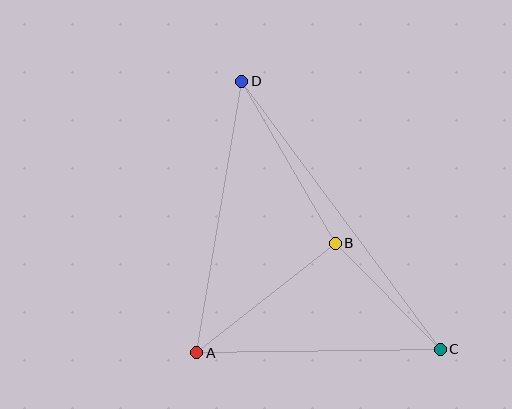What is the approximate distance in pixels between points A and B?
The distance between A and B is approximately 177 pixels.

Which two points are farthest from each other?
Points C and D are farthest from each other.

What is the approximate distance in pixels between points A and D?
The distance between A and D is approximately 275 pixels.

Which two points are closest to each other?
Points B and C are closest to each other.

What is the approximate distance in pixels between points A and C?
The distance between A and C is approximately 243 pixels.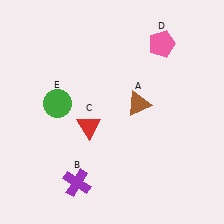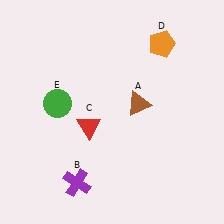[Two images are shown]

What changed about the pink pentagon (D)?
In Image 1, D is pink. In Image 2, it changed to orange.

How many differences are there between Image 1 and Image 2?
There is 1 difference between the two images.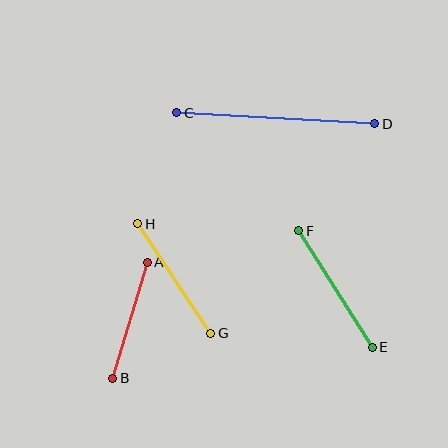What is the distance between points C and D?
The distance is approximately 198 pixels.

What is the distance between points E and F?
The distance is approximately 138 pixels.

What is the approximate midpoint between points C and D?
The midpoint is at approximately (276, 118) pixels.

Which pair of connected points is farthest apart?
Points C and D are farthest apart.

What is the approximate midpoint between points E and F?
The midpoint is at approximately (335, 289) pixels.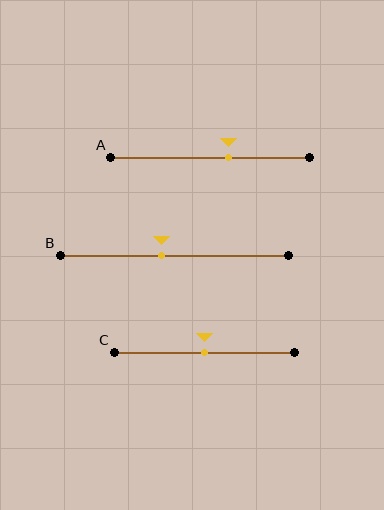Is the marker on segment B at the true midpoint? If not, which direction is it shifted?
No, the marker on segment B is shifted to the left by about 5% of the segment length.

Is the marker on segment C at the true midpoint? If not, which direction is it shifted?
Yes, the marker on segment C is at the true midpoint.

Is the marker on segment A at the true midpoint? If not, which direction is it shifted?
No, the marker on segment A is shifted to the right by about 9% of the segment length.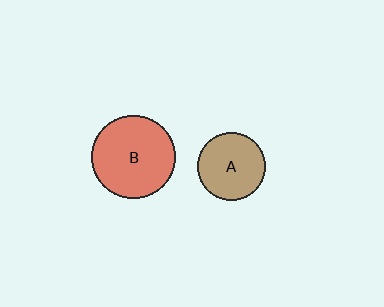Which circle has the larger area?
Circle B (red).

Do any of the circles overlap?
No, none of the circles overlap.